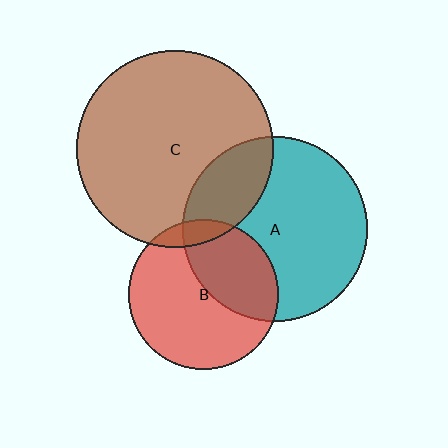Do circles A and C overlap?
Yes.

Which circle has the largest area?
Circle C (brown).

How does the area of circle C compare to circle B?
Approximately 1.7 times.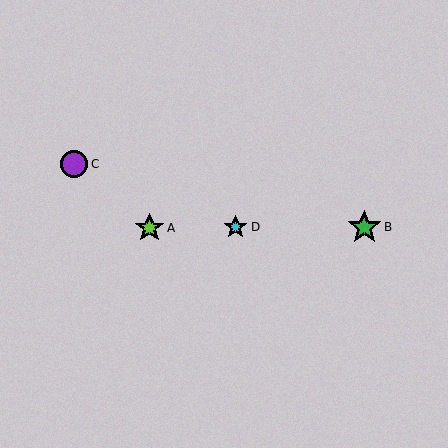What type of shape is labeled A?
Shape A is a lime star.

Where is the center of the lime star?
The center of the lime star is at (150, 228).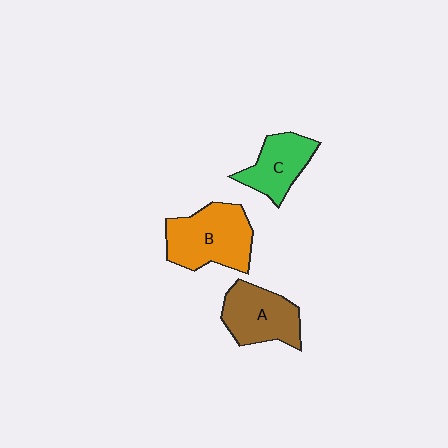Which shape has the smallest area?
Shape C (green).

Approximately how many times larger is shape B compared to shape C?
Approximately 1.5 times.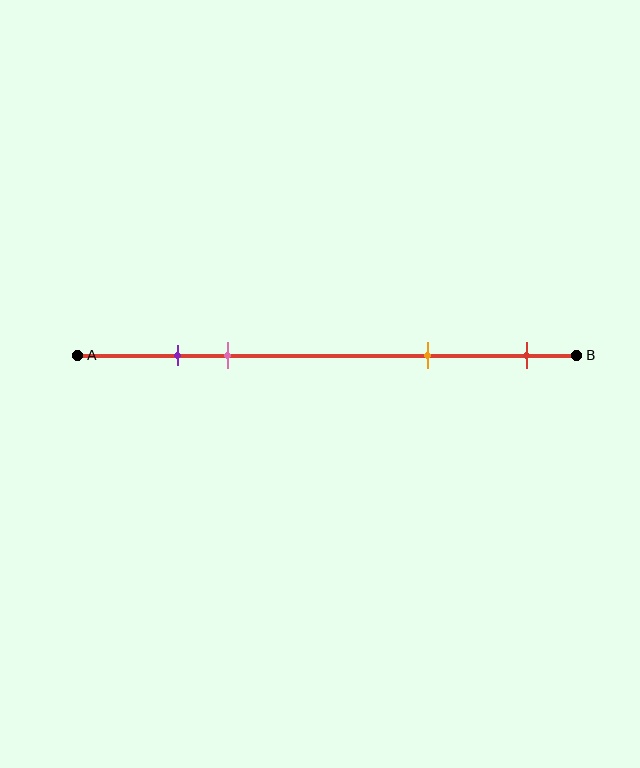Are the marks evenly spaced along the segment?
No, the marks are not evenly spaced.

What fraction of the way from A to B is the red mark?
The red mark is approximately 90% (0.9) of the way from A to B.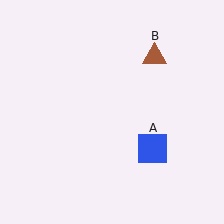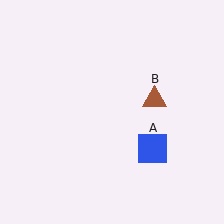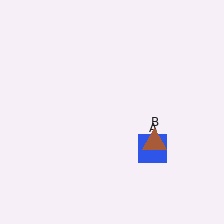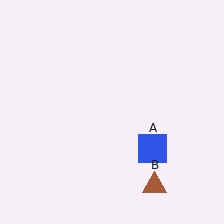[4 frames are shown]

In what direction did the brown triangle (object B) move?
The brown triangle (object B) moved down.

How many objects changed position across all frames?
1 object changed position: brown triangle (object B).